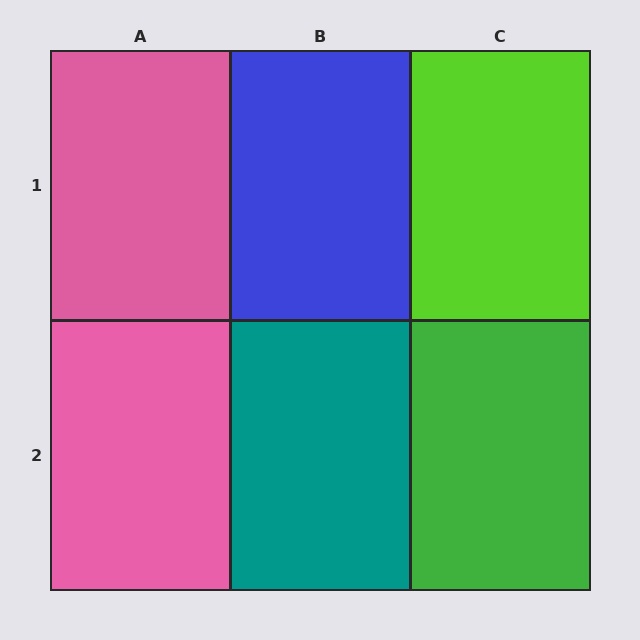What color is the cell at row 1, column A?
Pink.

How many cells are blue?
1 cell is blue.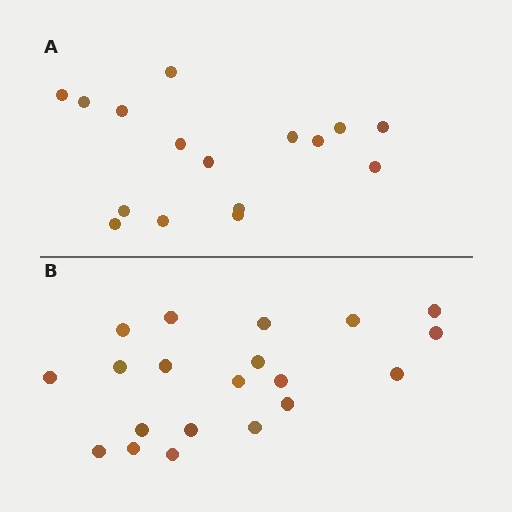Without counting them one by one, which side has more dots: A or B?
Region B (the bottom region) has more dots.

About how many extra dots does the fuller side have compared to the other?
Region B has about 4 more dots than region A.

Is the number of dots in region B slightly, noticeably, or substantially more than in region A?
Region B has noticeably more, but not dramatically so. The ratio is roughly 1.2 to 1.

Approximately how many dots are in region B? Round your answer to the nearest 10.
About 20 dots.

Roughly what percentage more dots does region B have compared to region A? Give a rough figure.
About 25% more.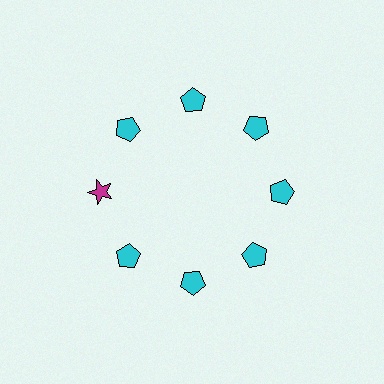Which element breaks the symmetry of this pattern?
The magenta star at roughly the 9 o'clock position breaks the symmetry. All other shapes are cyan pentagons.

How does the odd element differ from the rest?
It differs in both color (magenta instead of cyan) and shape (star instead of pentagon).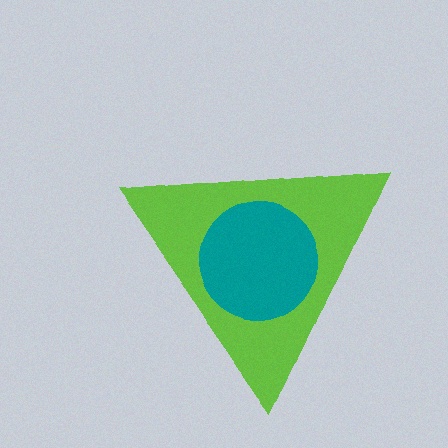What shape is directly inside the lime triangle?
The teal circle.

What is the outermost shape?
The lime triangle.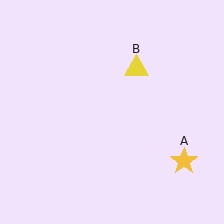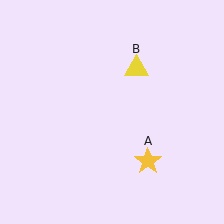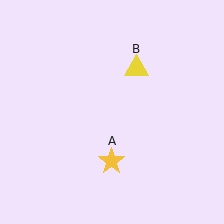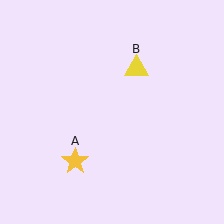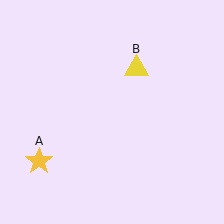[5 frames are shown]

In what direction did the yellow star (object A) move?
The yellow star (object A) moved left.